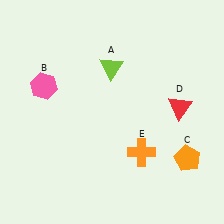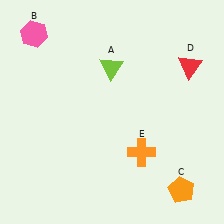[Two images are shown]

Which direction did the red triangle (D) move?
The red triangle (D) moved up.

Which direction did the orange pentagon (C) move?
The orange pentagon (C) moved down.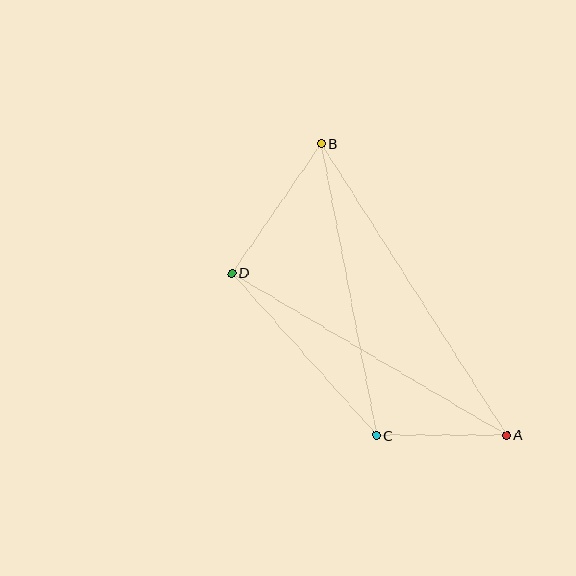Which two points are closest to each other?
Points A and C are closest to each other.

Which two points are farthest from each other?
Points A and B are farthest from each other.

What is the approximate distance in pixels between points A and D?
The distance between A and D is approximately 319 pixels.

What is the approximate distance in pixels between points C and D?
The distance between C and D is approximately 217 pixels.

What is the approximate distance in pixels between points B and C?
The distance between B and C is approximately 297 pixels.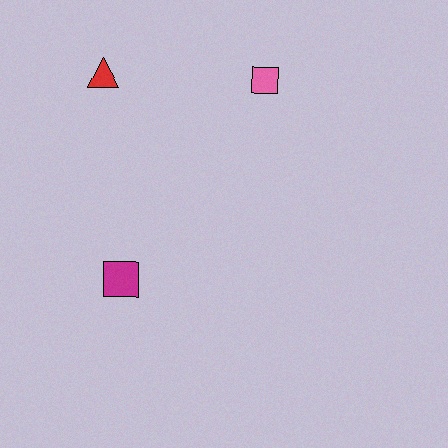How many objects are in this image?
There are 3 objects.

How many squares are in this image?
There are 2 squares.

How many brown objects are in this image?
There are no brown objects.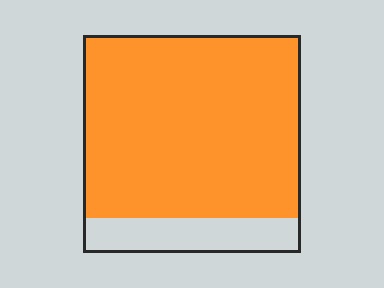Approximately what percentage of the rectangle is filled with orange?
Approximately 85%.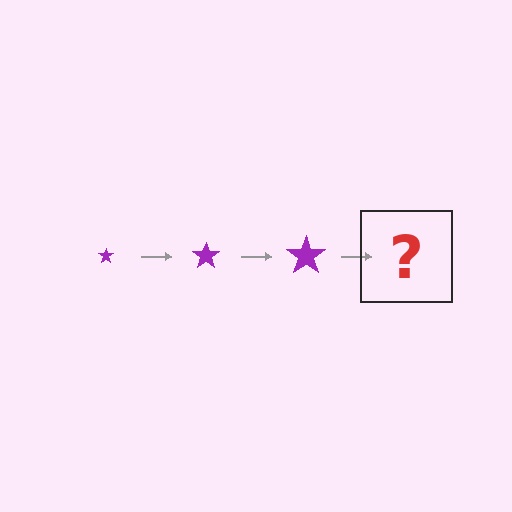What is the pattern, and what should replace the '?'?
The pattern is that the star gets progressively larger each step. The '?' should be a purple star, larger than the previous one.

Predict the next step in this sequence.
The next step is a purple star, larger than the previous one.